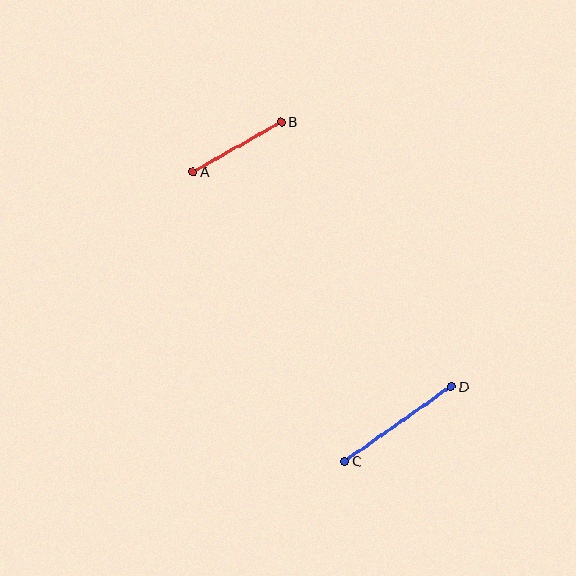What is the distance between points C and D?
The distance is approximately 130 pixels.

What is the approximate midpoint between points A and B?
The midpoint is at approximately (237, 147) pixels.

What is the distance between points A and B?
The distance is approximately 101 pixels.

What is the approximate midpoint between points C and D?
The midpoint is at approximately (398, 424) pixels.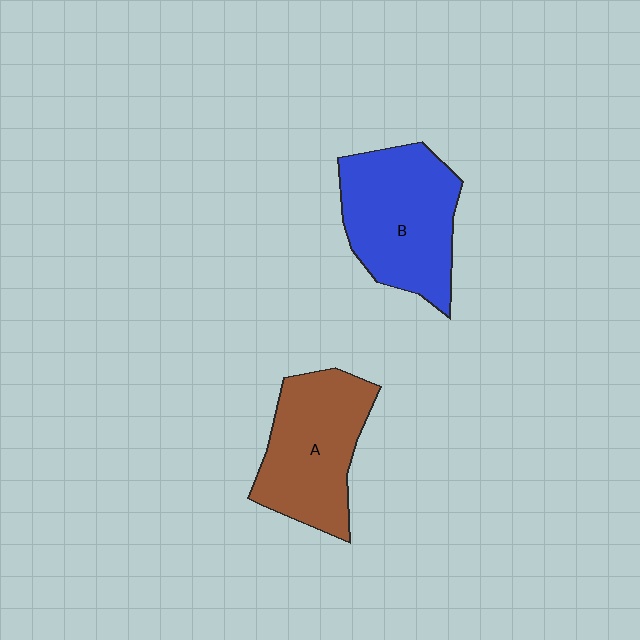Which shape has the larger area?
Shape B (blue).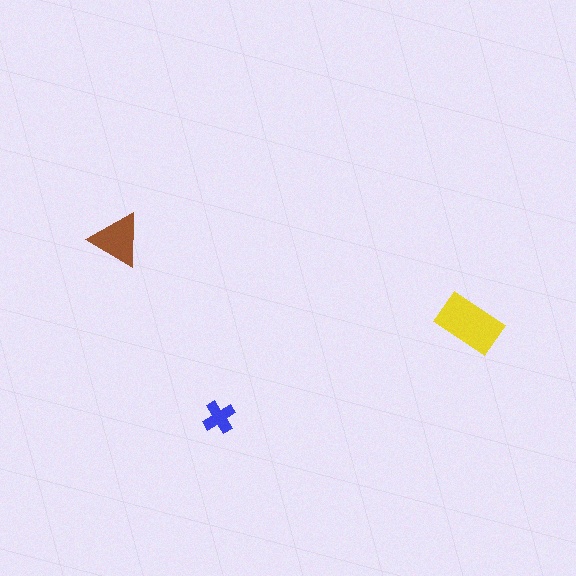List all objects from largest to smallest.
The yellow rectangle, the brown triangle, the blue cross.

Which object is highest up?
The brown triangle is topmost.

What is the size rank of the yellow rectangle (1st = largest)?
1st.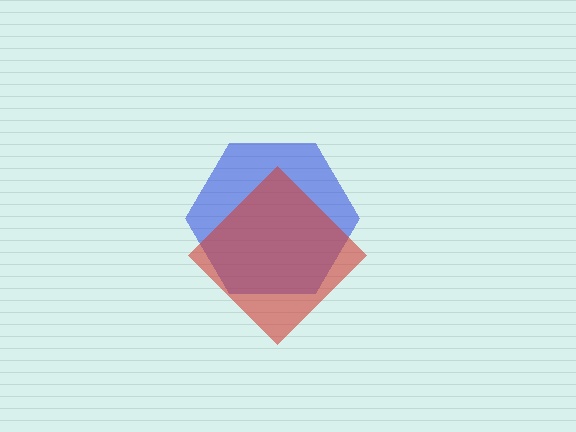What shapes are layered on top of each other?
The layered shapes are: a blue hexagon, a red diamond.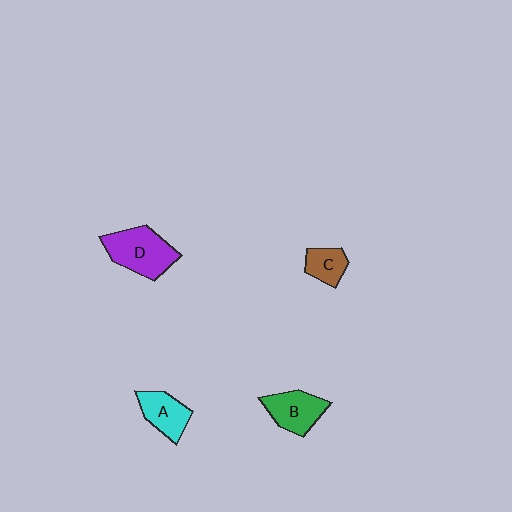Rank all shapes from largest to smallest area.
From largest to smallest: D (purple), B (green), A (cyan), C (brown).